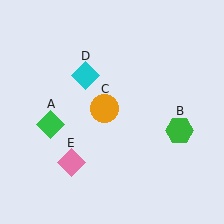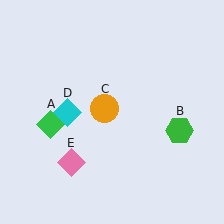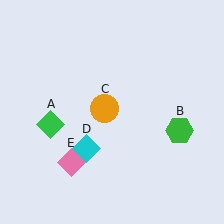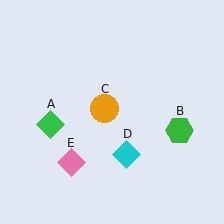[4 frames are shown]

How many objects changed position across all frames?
1 object changed position: cyan diamond (object D).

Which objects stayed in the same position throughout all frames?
Green diamond (object A) and green hexagon (object B) and orange circle (object C) and pink diamond (object E) remained stationary.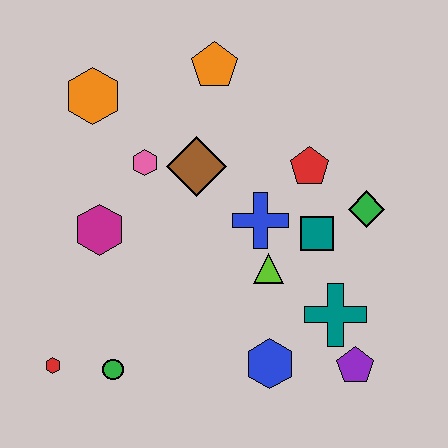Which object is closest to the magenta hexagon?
The pink hexagon is closest to the magenta hexagon.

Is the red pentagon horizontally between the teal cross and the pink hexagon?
Yes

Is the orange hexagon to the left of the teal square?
Yes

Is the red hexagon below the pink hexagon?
Yes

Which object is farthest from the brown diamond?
The purple pentagon is farthest from the brown diamond.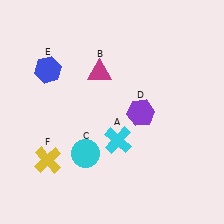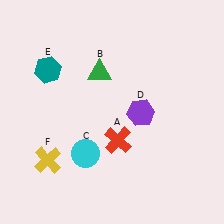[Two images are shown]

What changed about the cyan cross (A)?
In Image 1, A is cyan. In Image 2, it changed to red.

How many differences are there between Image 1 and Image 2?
There are 3 differences between the two images.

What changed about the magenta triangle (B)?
In Image 1, B is magenta. In Image 2, it changed to green.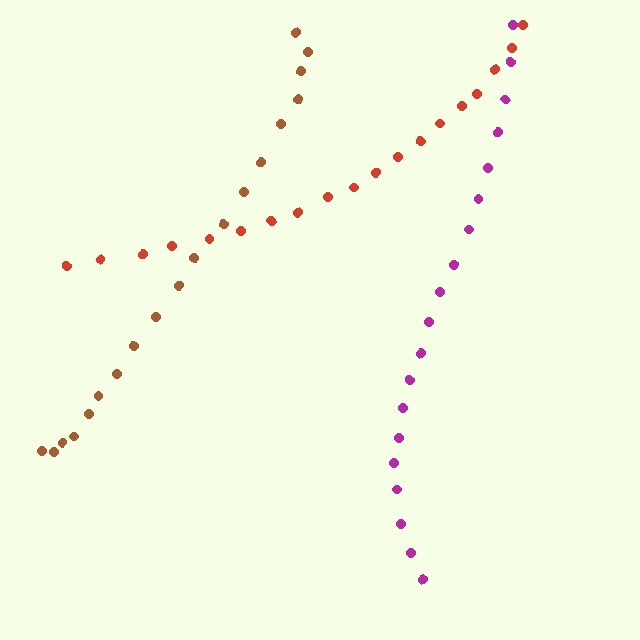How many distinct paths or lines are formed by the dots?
There are 3 distinct paths.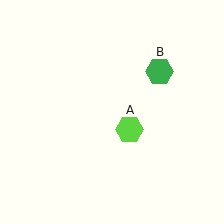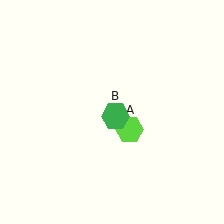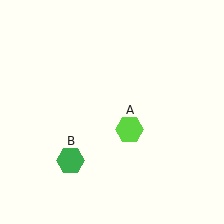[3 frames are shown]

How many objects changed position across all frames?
1 object changed position: green hexagon (object B).